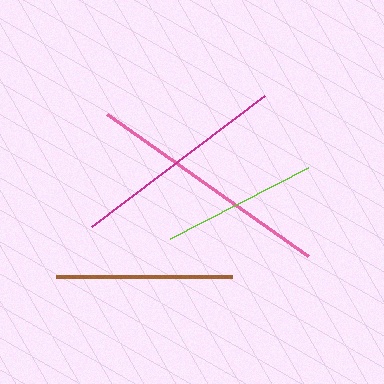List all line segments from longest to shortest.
From longest to shortest: pink, magenta, brown, lime.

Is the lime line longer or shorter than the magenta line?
The magenta line is longer than the lime line.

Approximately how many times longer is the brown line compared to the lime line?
The brown line is approximately 1.1 times the length of the lime line.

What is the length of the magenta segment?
The magenta segment is approximately 217 pixels long.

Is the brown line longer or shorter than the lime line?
The brown line is longer than the lime line.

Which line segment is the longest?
The pink line is the longest at approximately 247 pixels.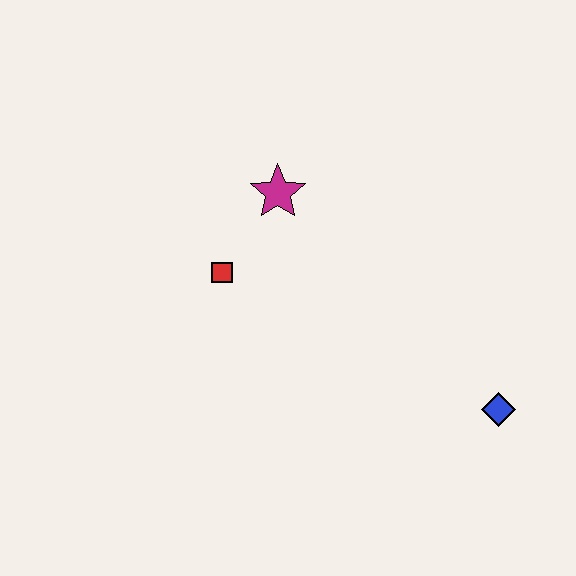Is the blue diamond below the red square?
Yes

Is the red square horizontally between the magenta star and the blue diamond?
No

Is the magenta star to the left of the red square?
No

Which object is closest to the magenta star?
The red square is closest to the magenta star.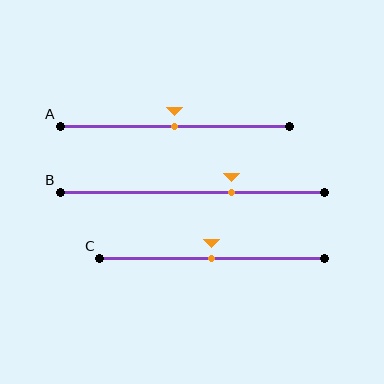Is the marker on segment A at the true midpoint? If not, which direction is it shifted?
Yes, the marker on segment A is at the true midpoint.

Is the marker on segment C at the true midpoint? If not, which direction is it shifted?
Yes, the marker on segment C is at the true midpoint.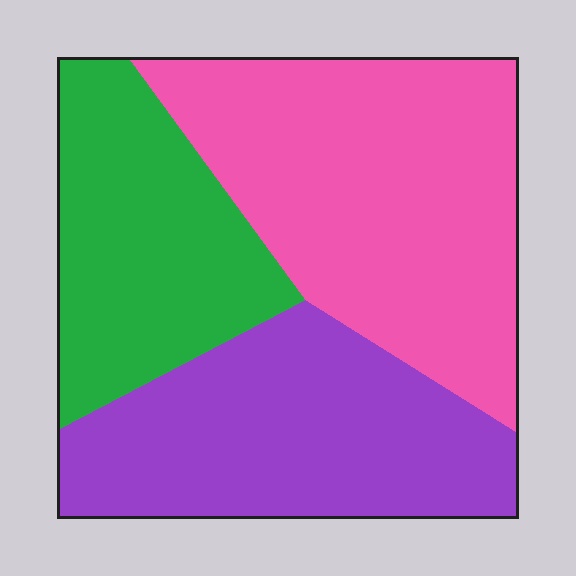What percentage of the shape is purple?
Purple takes up between a sixth and a third of the shape.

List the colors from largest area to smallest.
From largest to smallest: pink, purple, green.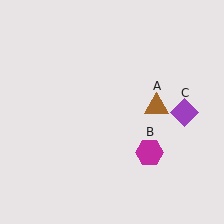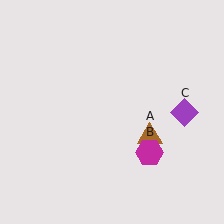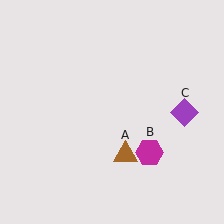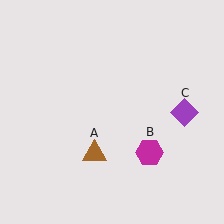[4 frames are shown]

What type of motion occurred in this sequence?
The brown triangle (object A) rotated clockwise around the center of the scene.